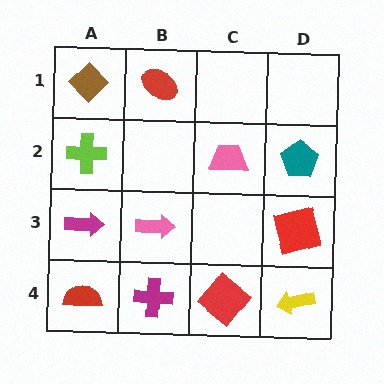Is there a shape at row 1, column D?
No, that cell is empty.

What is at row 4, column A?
A red semicircle.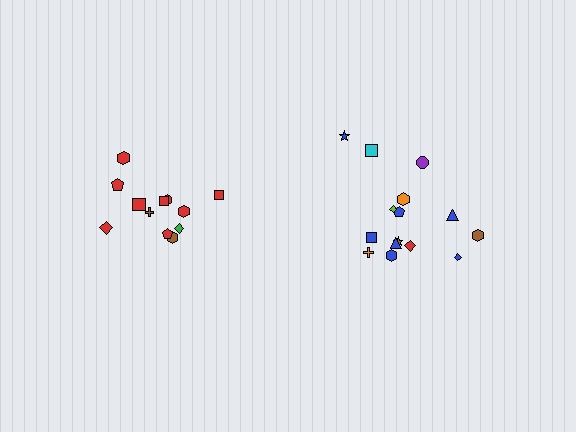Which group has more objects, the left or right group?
The right group.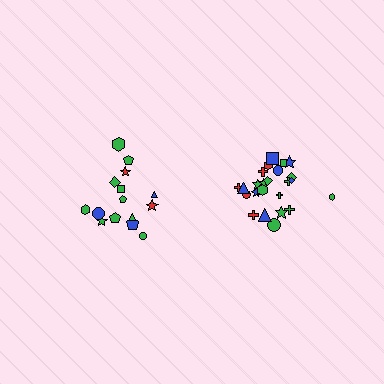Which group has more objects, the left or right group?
The right group.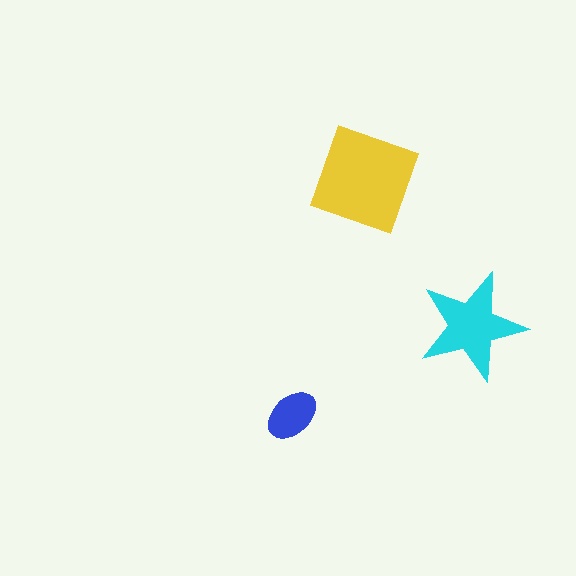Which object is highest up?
The yellow diamond is topmost.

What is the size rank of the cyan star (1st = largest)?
2nd.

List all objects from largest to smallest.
The yellow diamond, the cyan star, the blue ellipse.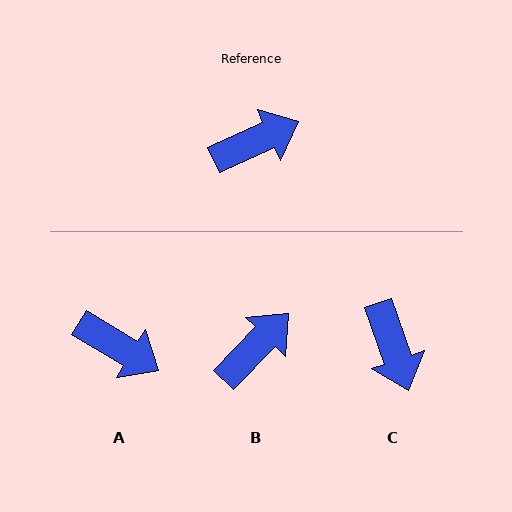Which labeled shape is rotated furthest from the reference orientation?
C, about 95 degrees away.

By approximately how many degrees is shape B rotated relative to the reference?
Approximately 22 degrees counter-clockwise.